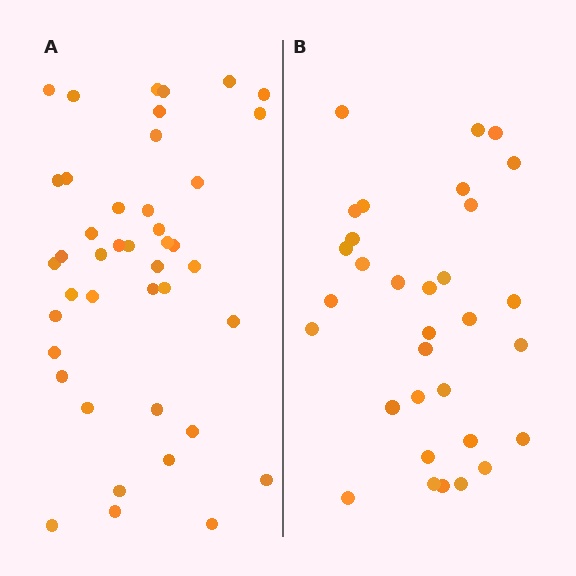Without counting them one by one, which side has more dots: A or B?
Region A (the left region) has more dots.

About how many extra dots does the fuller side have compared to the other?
Region A has roughly 10 or so more dots than region B.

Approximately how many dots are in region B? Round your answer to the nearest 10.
About 30 dots. (The exact count is 32, which rounds to 30.)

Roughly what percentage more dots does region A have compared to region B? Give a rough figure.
About 30% more.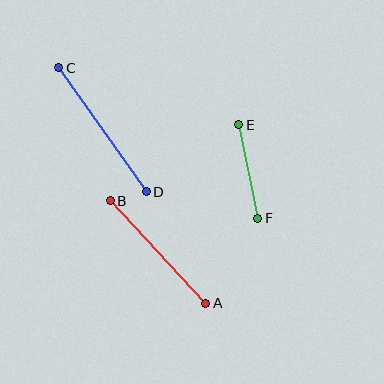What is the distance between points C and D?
The distance is approximately 152 pixels.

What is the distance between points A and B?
The distance is approximately 140 pixels.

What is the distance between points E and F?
The distance is approximately 95 pixels.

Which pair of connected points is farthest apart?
Points C and D are farthest apart.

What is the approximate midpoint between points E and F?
The midpoint is at approximately (248, 172) pixels.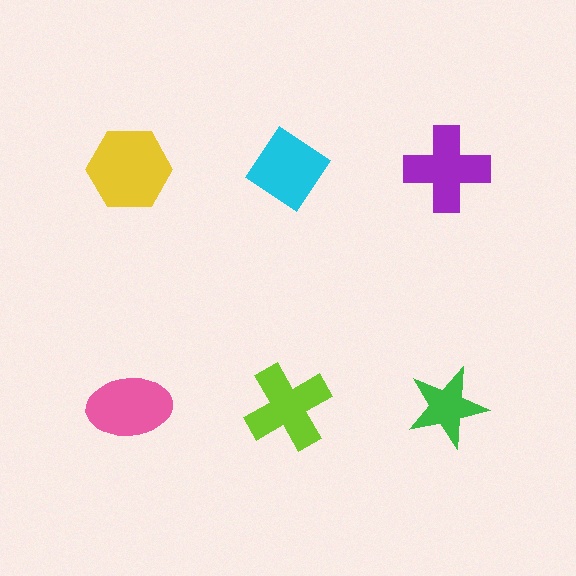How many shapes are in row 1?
3 shapes.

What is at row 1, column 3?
A purple cross.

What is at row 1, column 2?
A cyan diamond.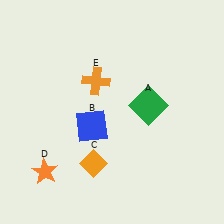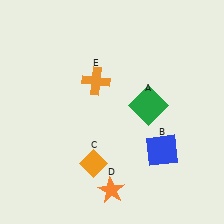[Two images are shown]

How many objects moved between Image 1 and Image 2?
2 objects moved between the two images.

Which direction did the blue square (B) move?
The blue square (B) moved right.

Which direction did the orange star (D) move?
The orange star (D) moved right.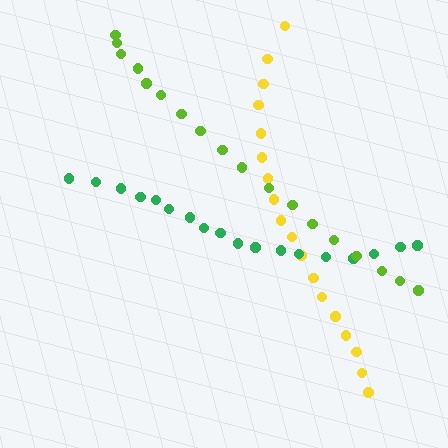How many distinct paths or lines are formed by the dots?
There are 3 distinct paths.